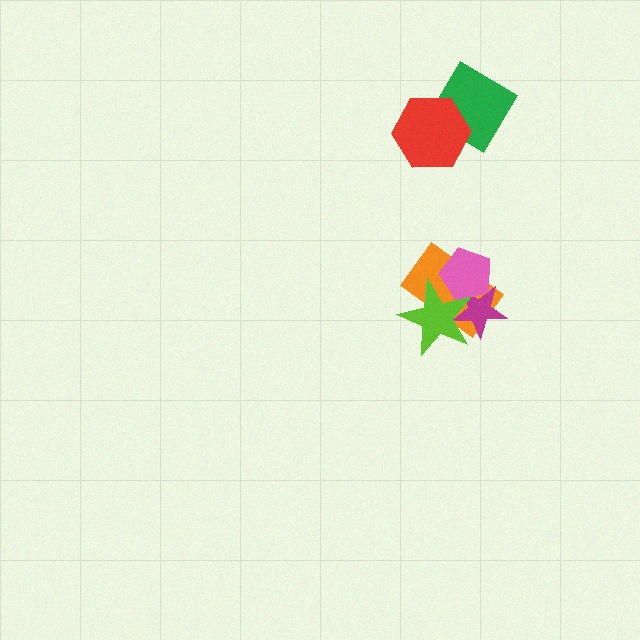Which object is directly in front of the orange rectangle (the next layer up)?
The magenta star is directly in front of the orange rectangle.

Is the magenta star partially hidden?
Yes, it is partially covered by another shape.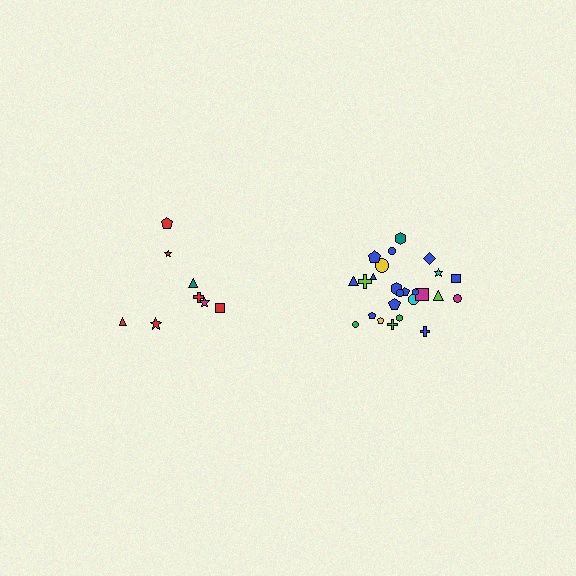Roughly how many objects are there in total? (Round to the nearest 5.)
Roughly 35 objects in total.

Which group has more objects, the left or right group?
The right group.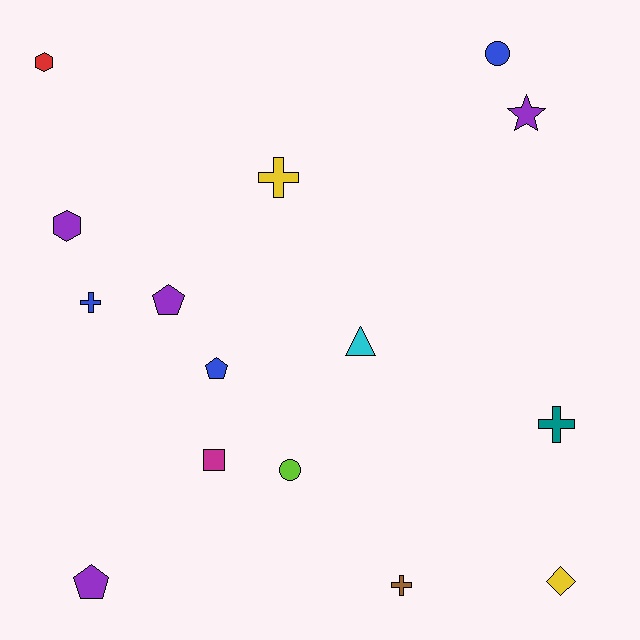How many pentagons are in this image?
There are 3 pentagons.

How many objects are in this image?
There are 15 objects.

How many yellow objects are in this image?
There are 2 yellow objects.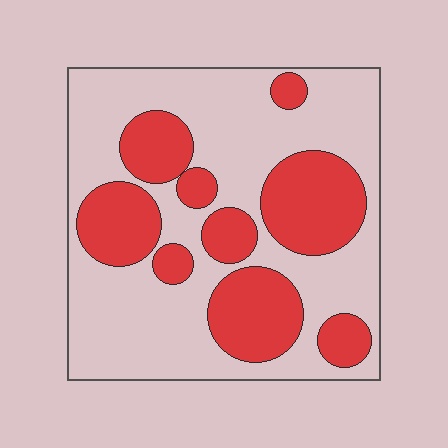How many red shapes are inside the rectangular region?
9.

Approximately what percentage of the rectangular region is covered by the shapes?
Approximately 35%.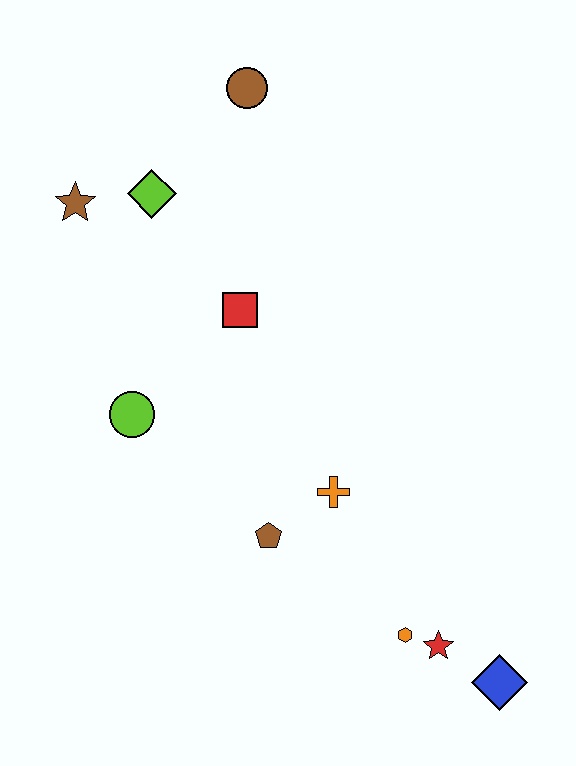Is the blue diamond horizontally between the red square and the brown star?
No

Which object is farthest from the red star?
The brown circle is farthest from the red star.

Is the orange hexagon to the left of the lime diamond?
No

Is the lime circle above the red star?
Yes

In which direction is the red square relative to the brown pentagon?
The red square is above the brown pentagon.